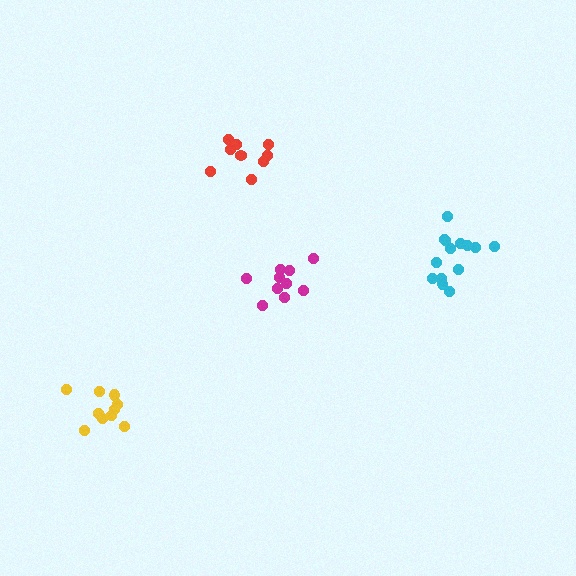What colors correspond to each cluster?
The clusters are colored: cyan, yellow, magenta, red.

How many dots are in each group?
Group 1: 14 dots, Group 2: 10 dots, Group 3: 10 dots, Group 4: 9 dots (43 total).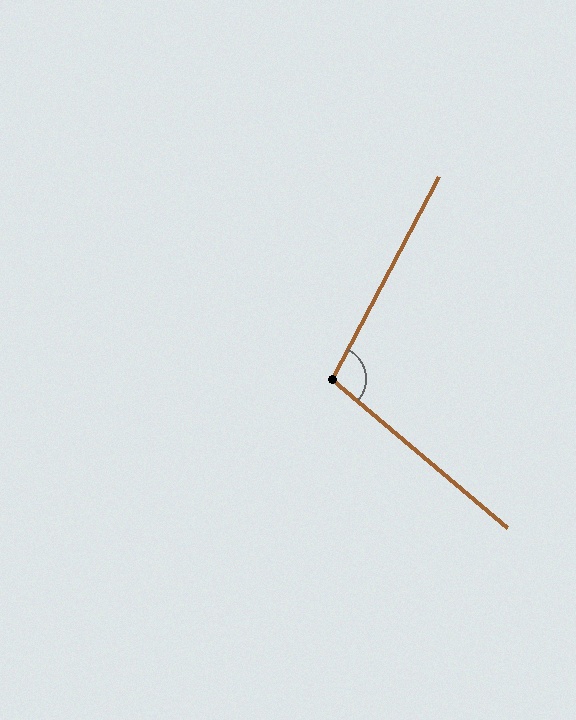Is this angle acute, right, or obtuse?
It is obtuse.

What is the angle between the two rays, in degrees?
Approximately 102 degrees.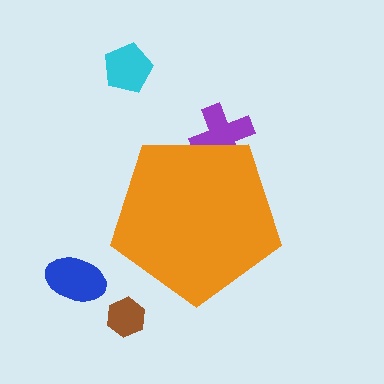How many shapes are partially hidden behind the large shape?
1 shape is partially hidden.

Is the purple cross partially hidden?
Yes, the purple cross is partially hidden behind the orange pentagon.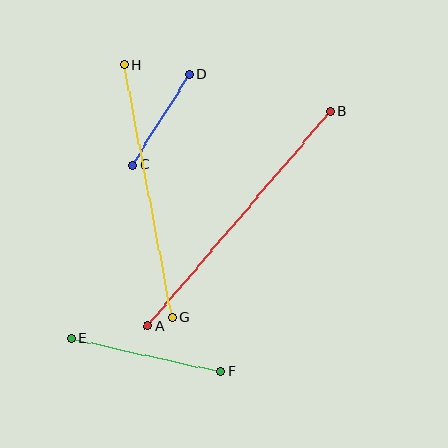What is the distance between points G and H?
The distance is approximately 257 pixels.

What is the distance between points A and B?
The distance is approximately 282 pixels.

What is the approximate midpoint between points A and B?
The midpoint is at approximately (239, 219) pixels.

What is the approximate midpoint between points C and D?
The midpoint is at approximately (161, 120) pixels.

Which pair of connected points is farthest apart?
Points A and B are farthest apart.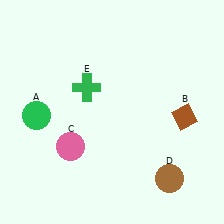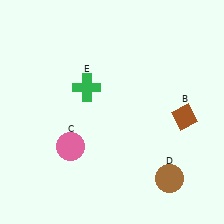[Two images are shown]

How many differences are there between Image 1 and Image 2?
There is 1 difference between the two images.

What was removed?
The green circle (A) was removed in Image 2.